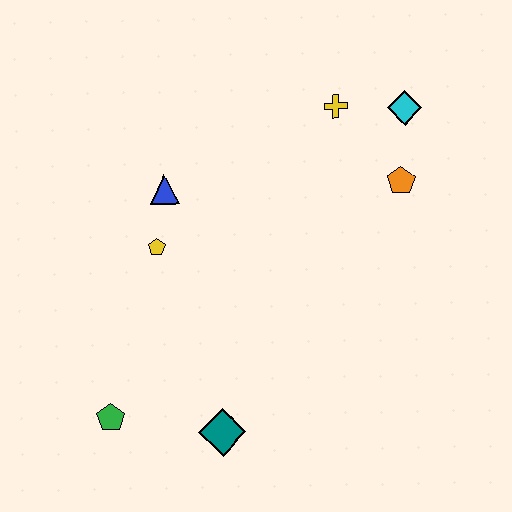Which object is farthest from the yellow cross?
The green pentagon is farthest from the yellow cross.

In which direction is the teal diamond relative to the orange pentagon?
The teal diamond is below the orange pentagon.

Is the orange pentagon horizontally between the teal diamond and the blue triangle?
No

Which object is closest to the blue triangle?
The yellow pentagon is closest to the blue triangle.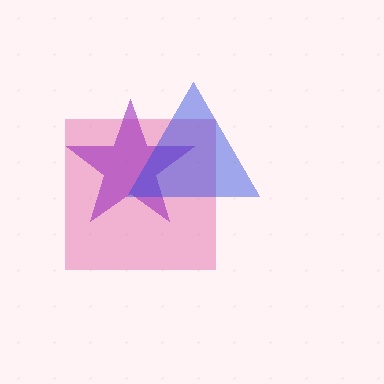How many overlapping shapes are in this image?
There are 3 overlapping shapes in the image.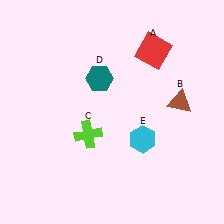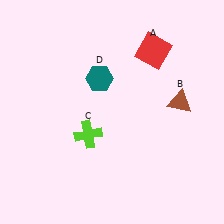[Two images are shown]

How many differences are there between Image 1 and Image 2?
There is 1 difference between the two images.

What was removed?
The cyan hexagon (E) was removed in Image 2.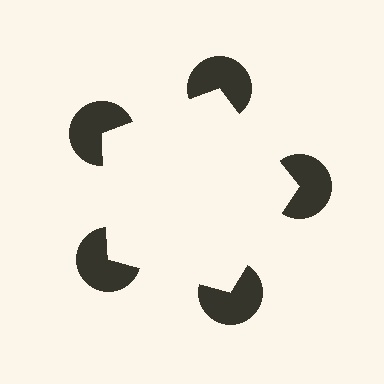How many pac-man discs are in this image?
There are 5 — one at each vertex of the illusory pentagon.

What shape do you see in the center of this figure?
An illusory pentagon — its edges are inferred from the aligned wedge cuts in the pac-man discs, not physically drawn.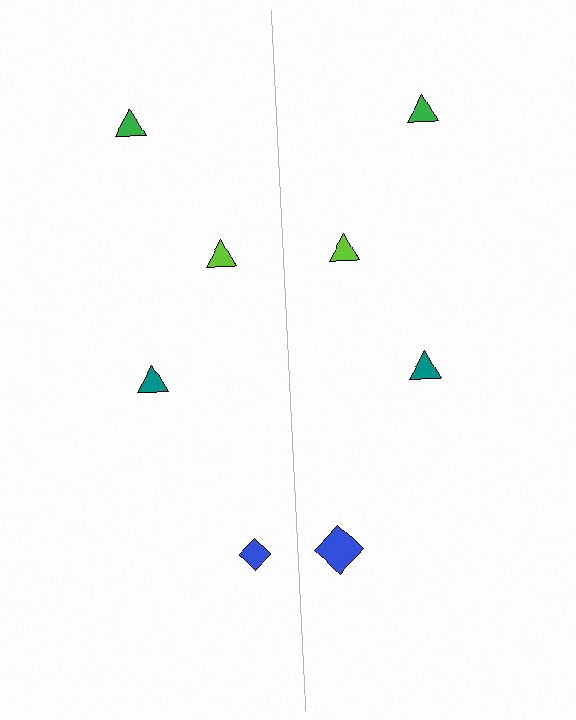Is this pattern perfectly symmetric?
No, the pattern is not perfectly symmetric. The blue diamond on the right side has a different size than its mirror counterpart.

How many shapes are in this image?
There are 8 shapes in this image.